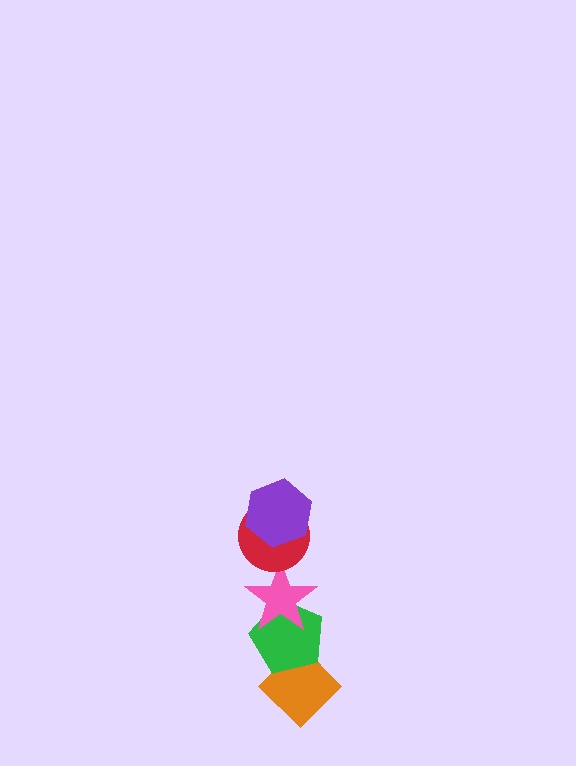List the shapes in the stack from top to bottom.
From top to bottom: the purple hexagon, the red circle, the pink star, the green pentagon, the orange diamond.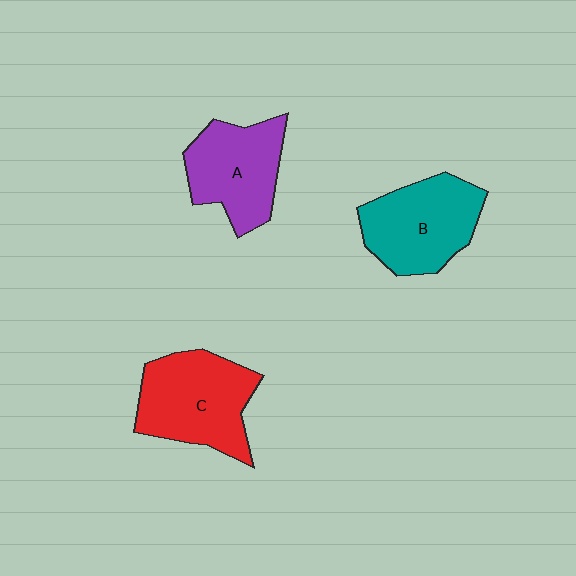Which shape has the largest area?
Shape C (red).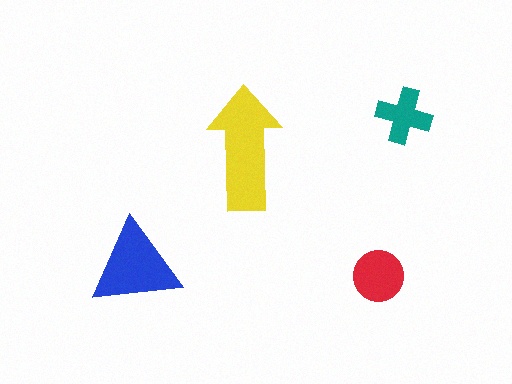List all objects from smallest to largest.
The teal cross, the red circle, the blue triangle, the yellow arrow.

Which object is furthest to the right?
The teal cross is rightmost.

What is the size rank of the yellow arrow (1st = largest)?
1st.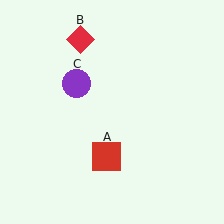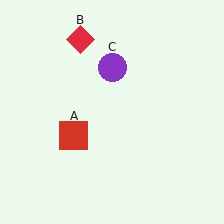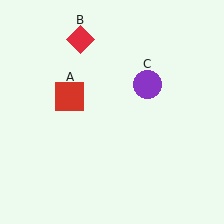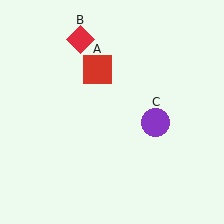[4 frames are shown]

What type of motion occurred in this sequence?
The red square (object A), purple circle (object C) rotated clockwise around the center of the scene.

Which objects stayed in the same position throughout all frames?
Red diamond (object B) remained stationary.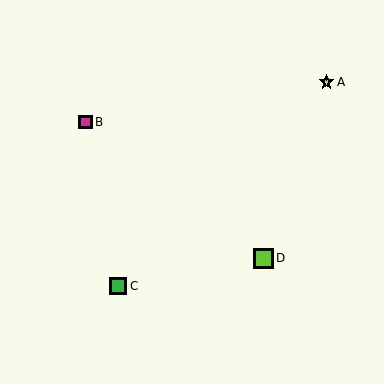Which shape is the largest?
The lime square (labeled D) is the largest.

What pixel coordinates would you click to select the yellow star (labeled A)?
Click at (326, 82) to select the yellow star A.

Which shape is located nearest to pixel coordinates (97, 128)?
The magenta square (labeled B) at (86, 122) is nearest to that location.